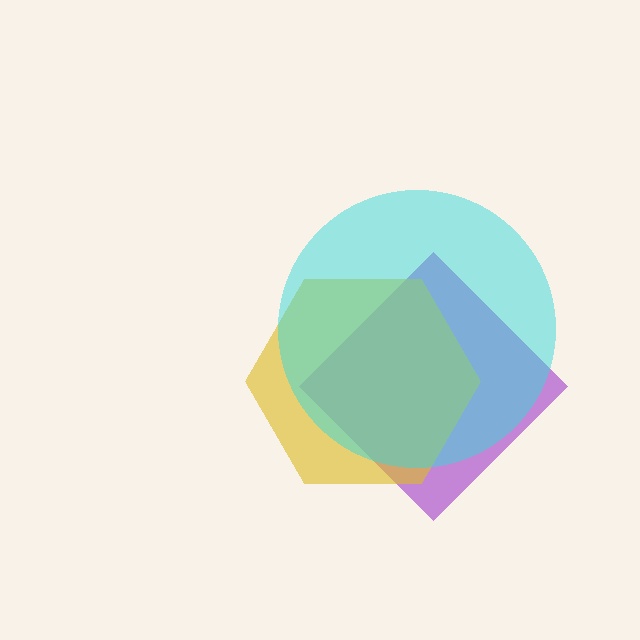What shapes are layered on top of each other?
The layered shapes are: a purple diamond, a yellow hexagon, a cyan circle.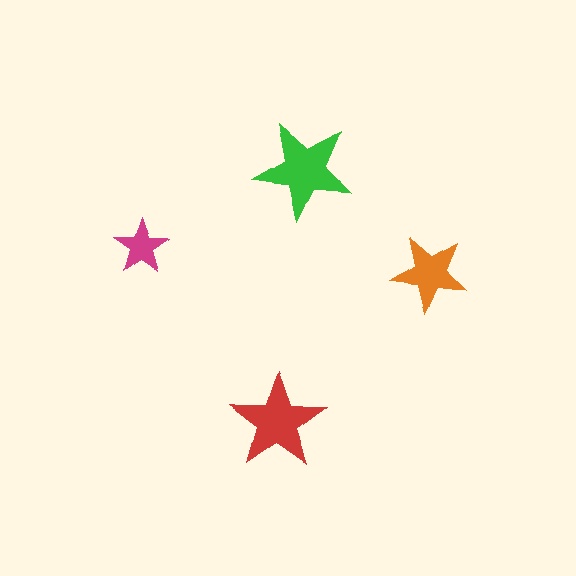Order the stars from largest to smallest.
the green one, the red one, the orange one, the magenta one.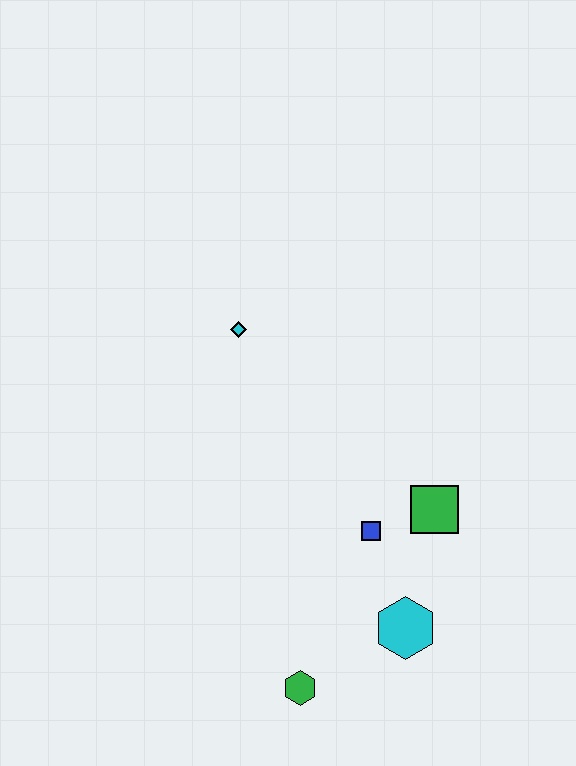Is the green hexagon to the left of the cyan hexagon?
Yes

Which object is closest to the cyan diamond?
The blue square is closest to the cyan diamond.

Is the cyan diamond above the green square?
Yes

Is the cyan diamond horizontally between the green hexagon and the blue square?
No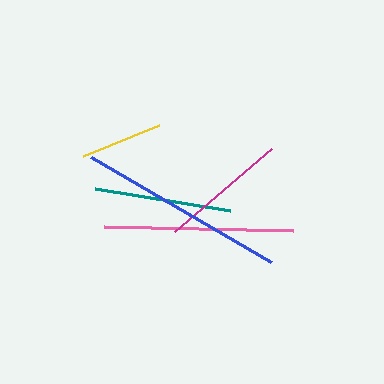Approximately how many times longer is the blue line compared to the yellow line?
The blue line is approximately 2.5 times the length of the yellow line.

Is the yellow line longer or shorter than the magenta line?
The magenta line is longer than the yellow line.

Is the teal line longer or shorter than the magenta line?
The teal line is longer than the magenta line.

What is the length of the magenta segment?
The magenta segment is approximately 127 pixels long.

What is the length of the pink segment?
The pink segment is approximately 189 pixels long.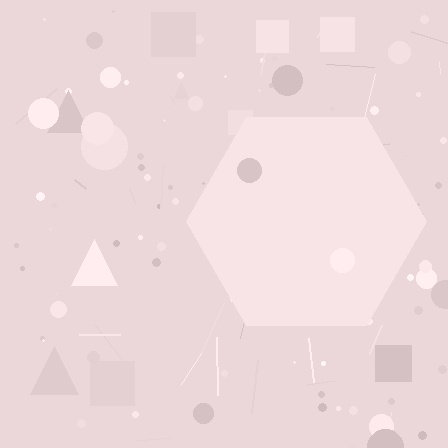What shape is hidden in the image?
A hexagon is hidden in the image.